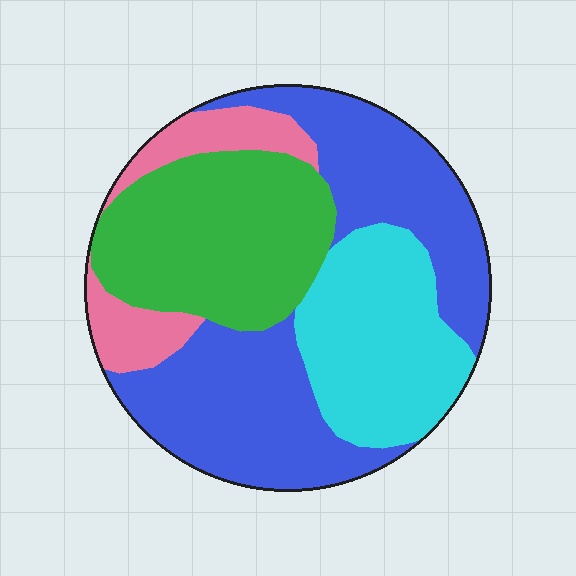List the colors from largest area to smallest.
From largest to smallest: blue, green, cyan, pink.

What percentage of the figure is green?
Green takes up between a sixth and a third of the figure.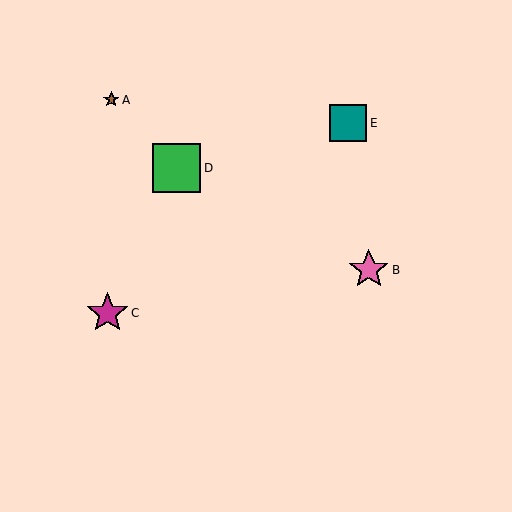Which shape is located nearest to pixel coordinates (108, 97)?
The brown star (labeled A) at (111, 100) is nearest to that location.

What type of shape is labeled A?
Shape A is a brown star.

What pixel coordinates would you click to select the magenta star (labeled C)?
Click at (108, 313) to select the magenta star C.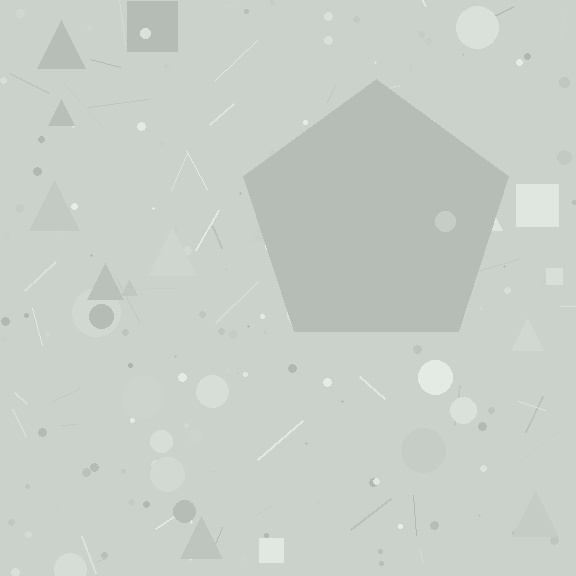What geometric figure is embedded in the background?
A pentagon is embedded in the background.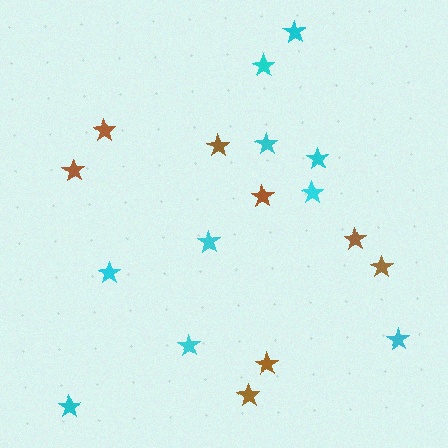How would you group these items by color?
There are 2 groups: one group of brown stars (8) and one group of cyan stars (10).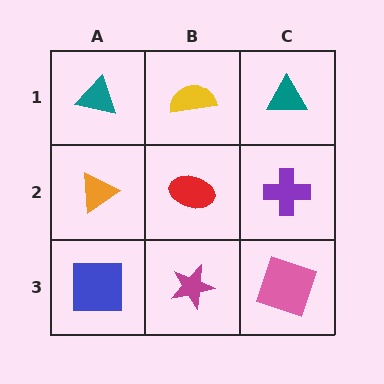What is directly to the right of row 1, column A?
A yellow semicircle.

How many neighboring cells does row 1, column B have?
3.